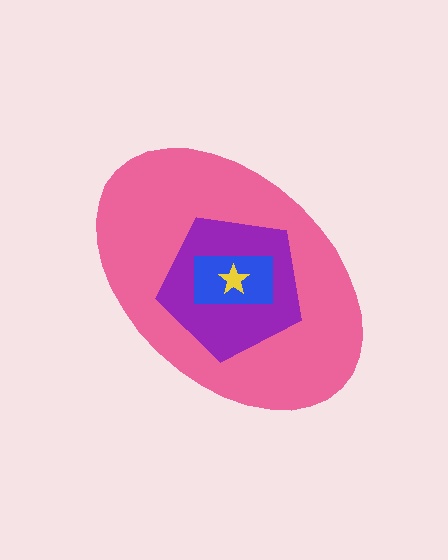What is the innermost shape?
The yellow star.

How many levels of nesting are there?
4.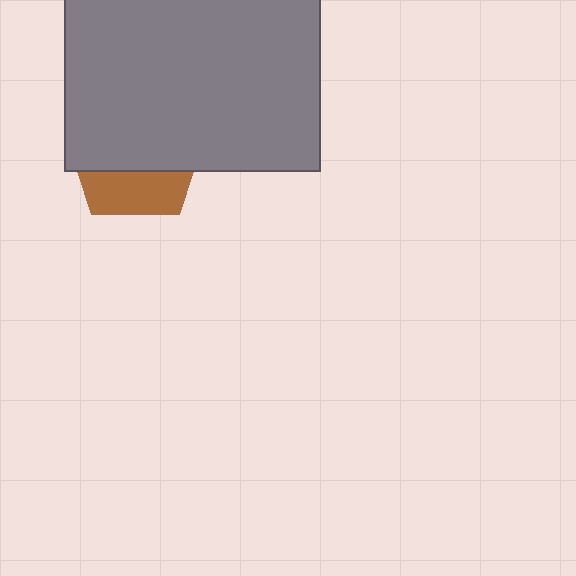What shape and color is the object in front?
The object in front is a gray rectangle.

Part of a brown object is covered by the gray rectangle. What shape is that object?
It is a pentagon.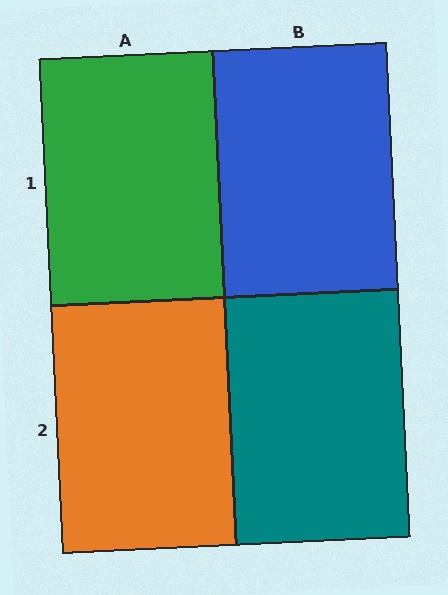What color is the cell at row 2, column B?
Teal.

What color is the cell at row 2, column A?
Orange.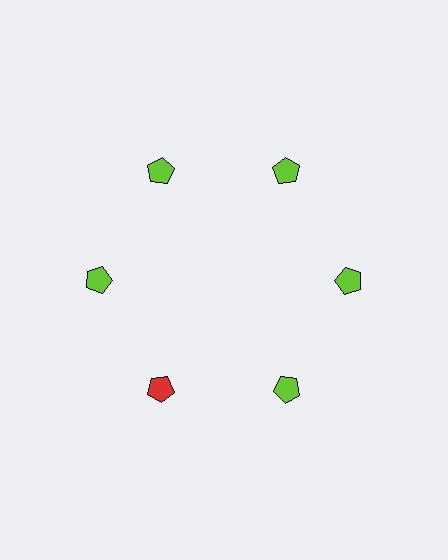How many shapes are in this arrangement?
There are 6 shapes arranged in a ring pattern.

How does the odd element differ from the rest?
It has a different color: red instead of lime.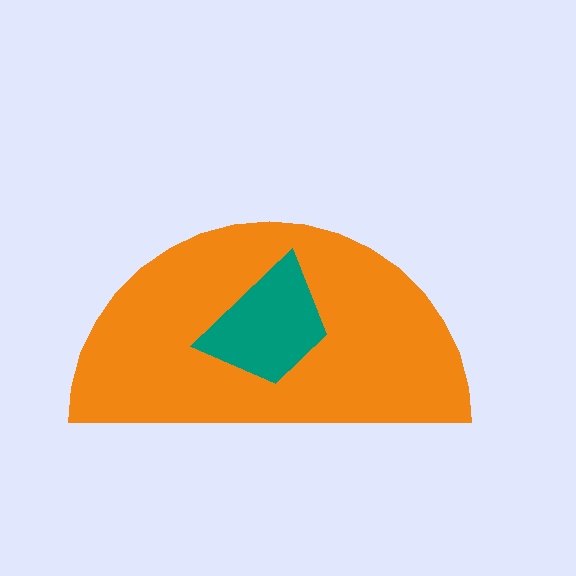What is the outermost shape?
The orange semicircle.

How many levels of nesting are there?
2.